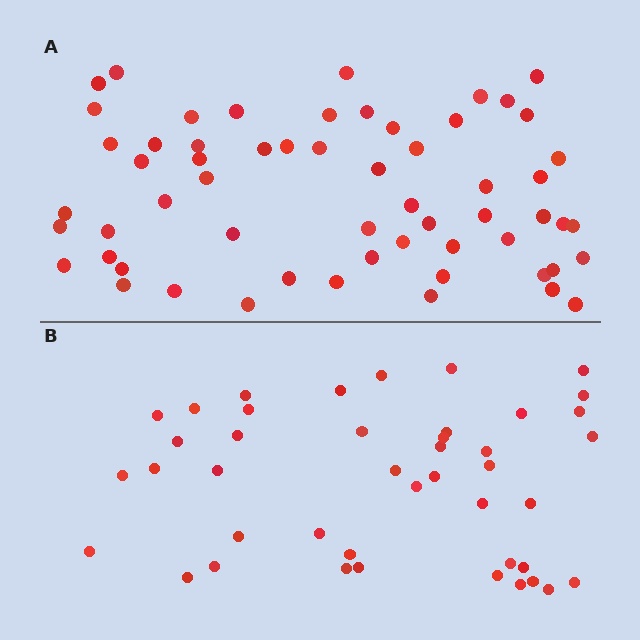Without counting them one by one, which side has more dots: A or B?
Region A (the top region) has more dots.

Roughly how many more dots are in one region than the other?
Region A has approximately 15 more dots than region B.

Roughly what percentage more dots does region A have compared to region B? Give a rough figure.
About 35% more.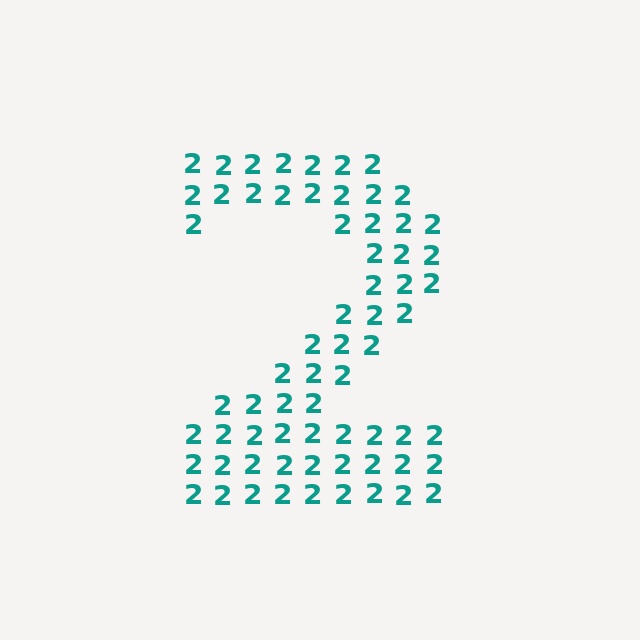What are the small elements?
The small elements are digit 2's.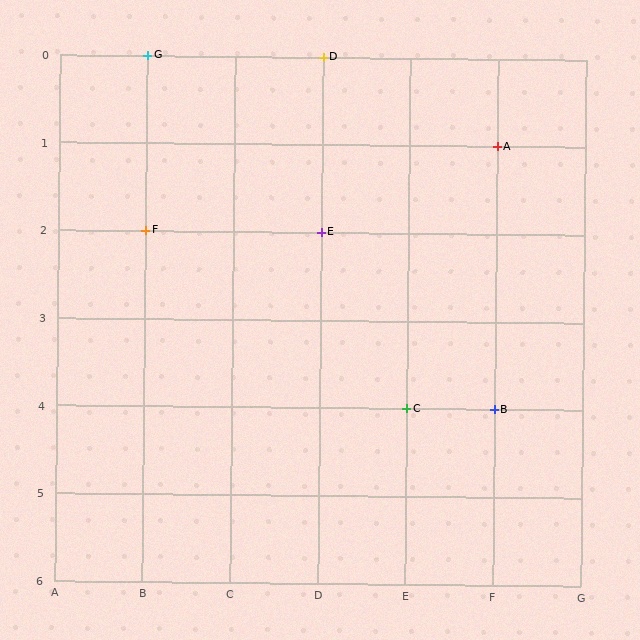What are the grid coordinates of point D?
Point D is at grid coordinates (D, 0).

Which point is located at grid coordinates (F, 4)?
Point B is at (F, 4).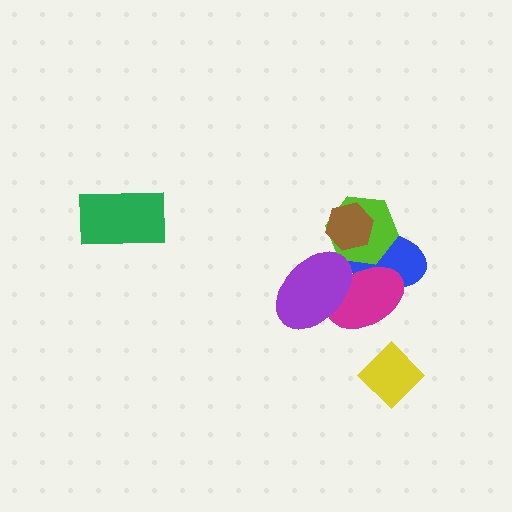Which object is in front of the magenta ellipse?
The purple ellipse is in front of the magenta ellipse.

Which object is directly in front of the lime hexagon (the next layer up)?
The magenta ellipse is directly in front of the lime hexagon.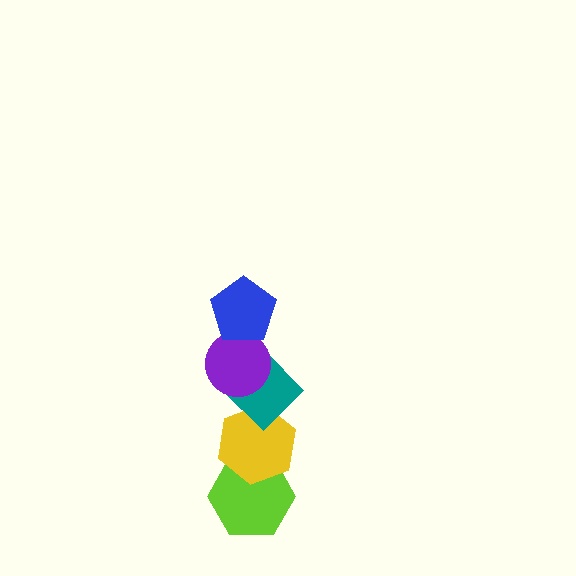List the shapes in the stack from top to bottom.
From top to bottom: the blue pentagon, the purple circle, the teal diamond, the yellow hexagon, the lime hexagon.